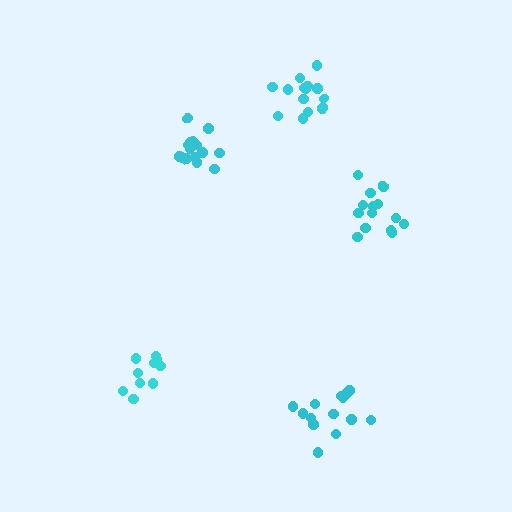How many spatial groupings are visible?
There are 5 spatial groupings.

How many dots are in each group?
Group 1: 14 dots, Group 2: 15 dots, Group 3: 14 dots, Group 4: 11 dots, Group 5: 14 dots (68 total).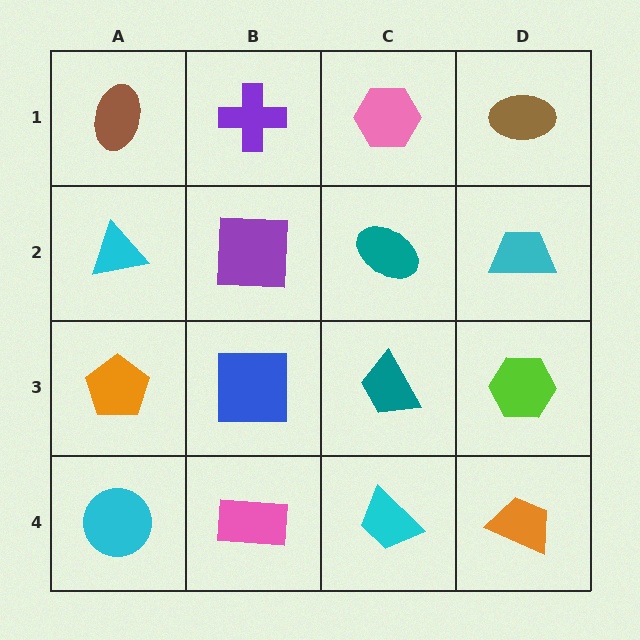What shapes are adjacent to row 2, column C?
A pink hexagon (row 1, column C), a teal trapezoid (row 3, column C), a purple square (row 2, column B), a cyan trapezoid (row 2, column D).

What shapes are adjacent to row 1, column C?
A teal ellipse (row 2, column C), a purple cross (row 1, column B), a brown ellipse (row 1, column D).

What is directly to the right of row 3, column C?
A lime hexagon.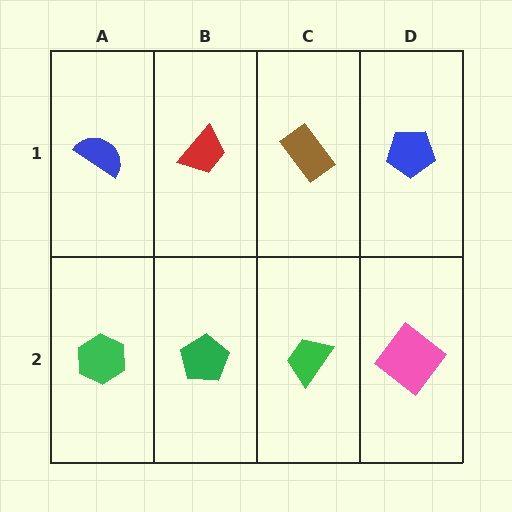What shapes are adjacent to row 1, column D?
A pink diamond (row 2, column D), a brown rectangle (row 1, column C).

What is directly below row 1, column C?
A green trapezoid.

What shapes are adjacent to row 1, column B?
A green pentagon (row 2, column B), a blue semicircle (row 1, column A), a brown rectangle (row 1, column C).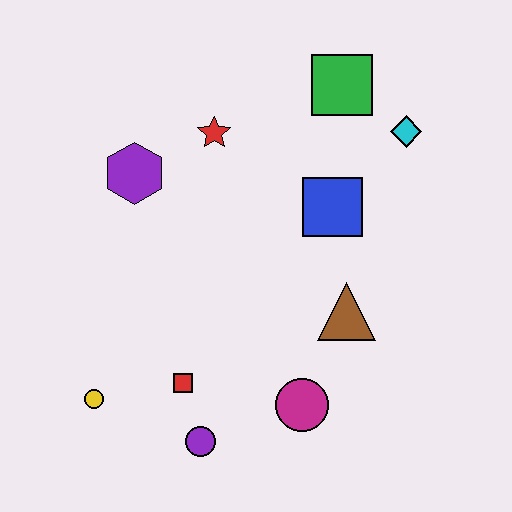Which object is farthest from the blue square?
The yellow circle is farthest from the blue square.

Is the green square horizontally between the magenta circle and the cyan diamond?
Yes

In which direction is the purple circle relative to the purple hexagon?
The purple circle is below the purple hexagon.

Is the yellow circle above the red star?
No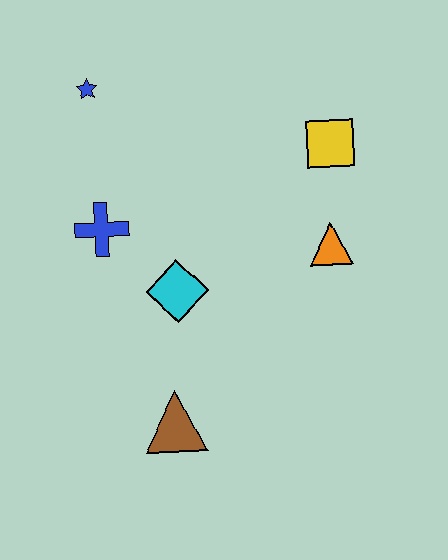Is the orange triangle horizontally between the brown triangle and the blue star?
No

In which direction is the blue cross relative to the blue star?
The blue cross is below the blue star.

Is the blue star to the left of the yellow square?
Yes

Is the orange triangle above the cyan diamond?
Yes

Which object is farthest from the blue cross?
The yellow square is farthest from the blue cross.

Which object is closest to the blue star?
The blue cross is closest to the blue star.